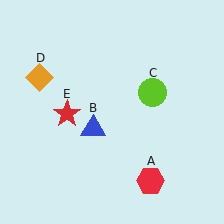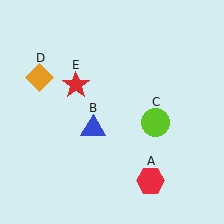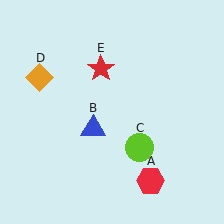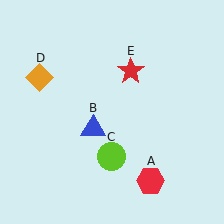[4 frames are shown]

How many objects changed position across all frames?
2 objects changed position: lime circle (object C), red star (object E).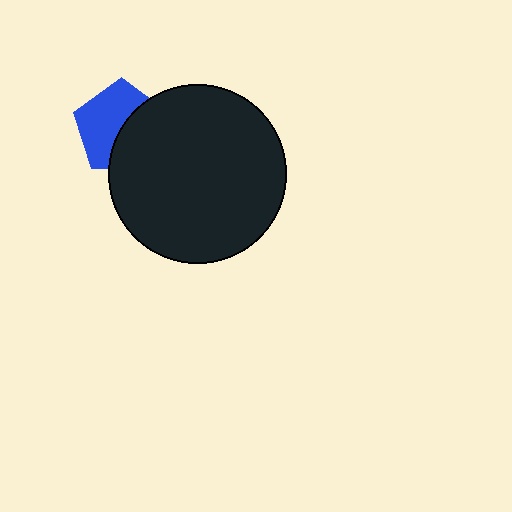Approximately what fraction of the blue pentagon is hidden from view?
Roughly 45% of the blue pentagon is hidden behind the black circle.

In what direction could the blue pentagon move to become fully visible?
The blue pentagon could move left. That would shift it out from behind the black circle entirely.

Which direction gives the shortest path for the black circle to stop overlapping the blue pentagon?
Moving right gives the shortest separation.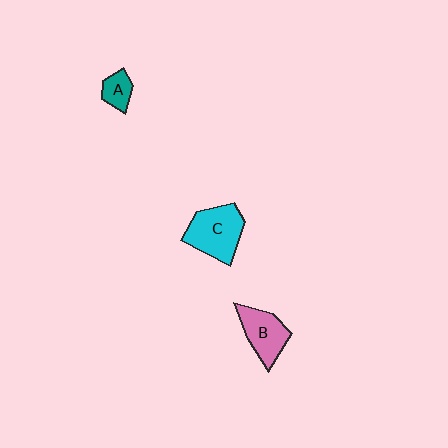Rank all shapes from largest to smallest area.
From largest to smallest: C (cyan), B (pink), A (teal).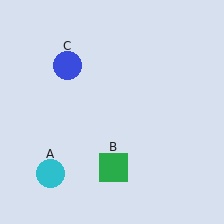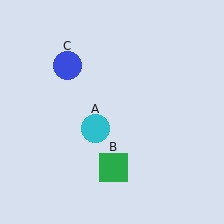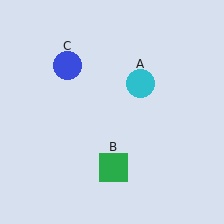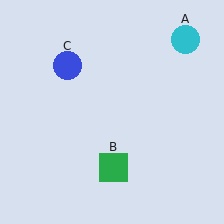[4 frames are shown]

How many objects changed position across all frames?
1 object changed position: cyan circle (object A).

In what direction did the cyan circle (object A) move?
The cyan circle (object A) moved up and to the right.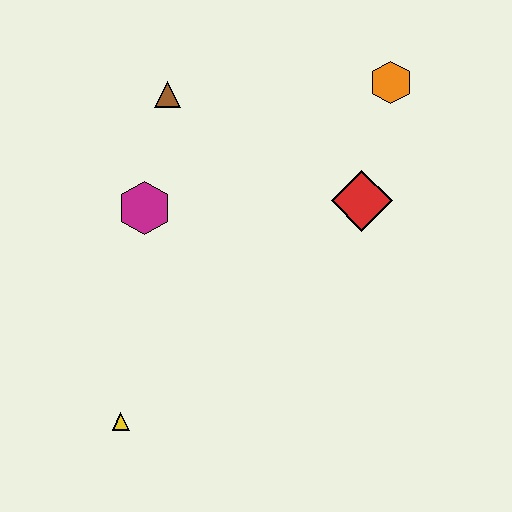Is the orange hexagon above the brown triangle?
Yes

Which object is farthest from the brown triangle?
The yellow triangle is farthest from the brown triangle.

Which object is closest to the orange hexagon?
The red diamond is closest to the orange hexagon.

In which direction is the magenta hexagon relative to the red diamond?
The magenta hexagon is to the left of the red diamond.